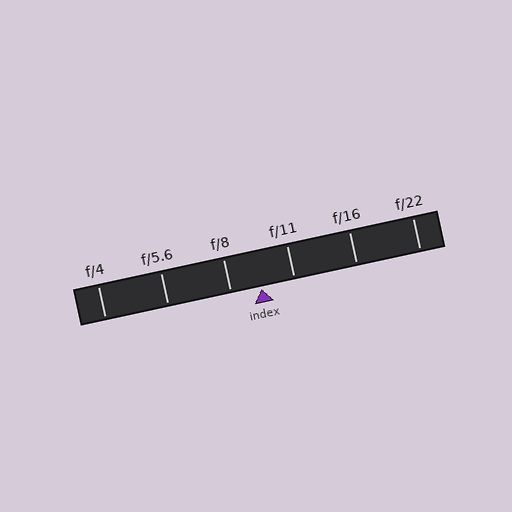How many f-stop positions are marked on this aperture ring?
There are 6 f-stop positions marked.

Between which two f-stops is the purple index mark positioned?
The index mark is between f/8 and f/11.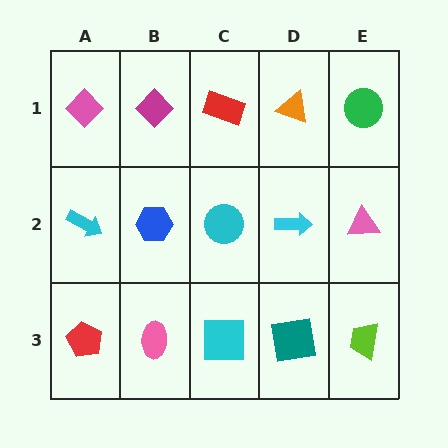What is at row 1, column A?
A pink diamond.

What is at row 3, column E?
A lime trapezoid.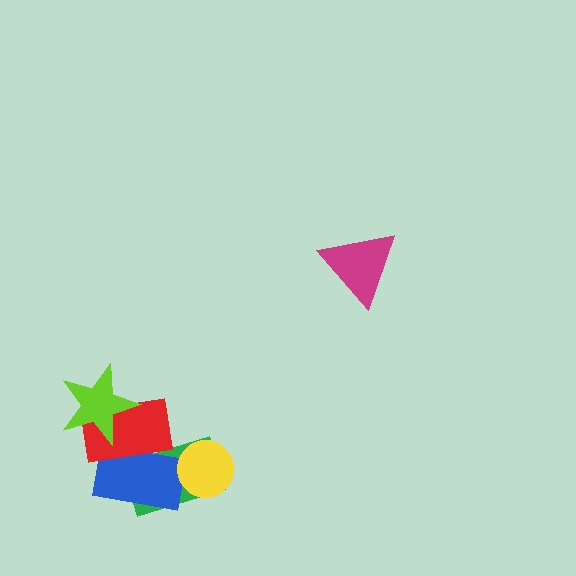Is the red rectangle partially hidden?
Yes, it is partially covered by another shape.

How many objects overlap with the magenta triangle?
0 objects overlap with the magenta triangle.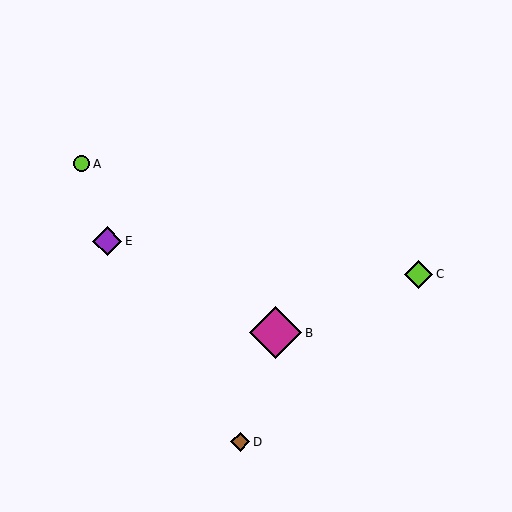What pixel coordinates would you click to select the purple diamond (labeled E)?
Click at (107, 241) to select the purple diamond E.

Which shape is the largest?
The magenta diamond (labeled B) is the largest.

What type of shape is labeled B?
Shape B is a magenta diamond.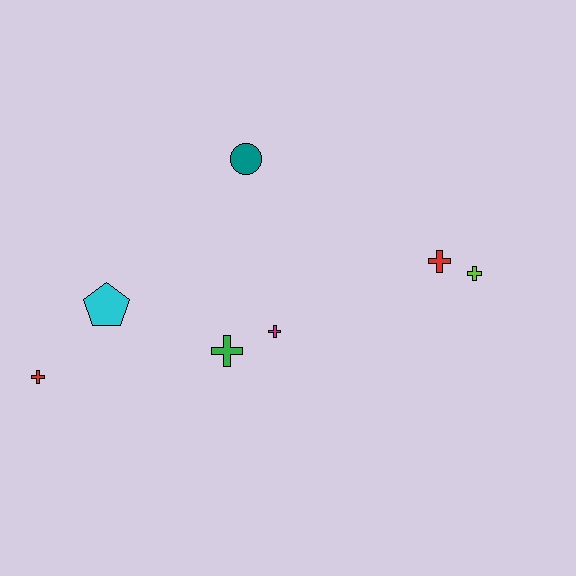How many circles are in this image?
There is 1 circle.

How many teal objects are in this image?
There is 1 teal object.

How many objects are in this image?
There are 7 objects.